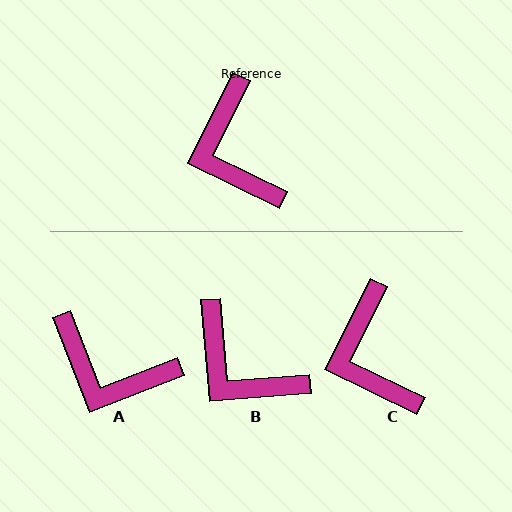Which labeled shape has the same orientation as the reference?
C.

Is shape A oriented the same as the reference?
No, it is off by about 48 degrees.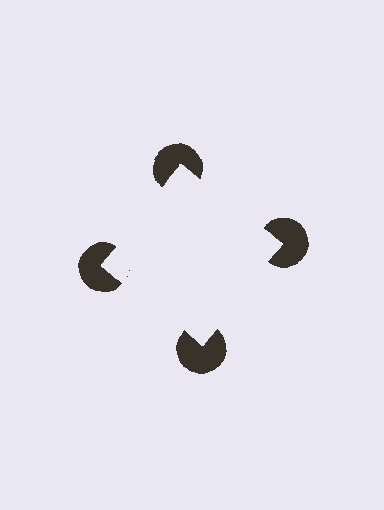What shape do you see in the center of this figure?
An illusory square — its edges are inferred from the aligned wedge cuts in the pac-man discs, not physically drawn.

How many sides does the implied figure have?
4 sides.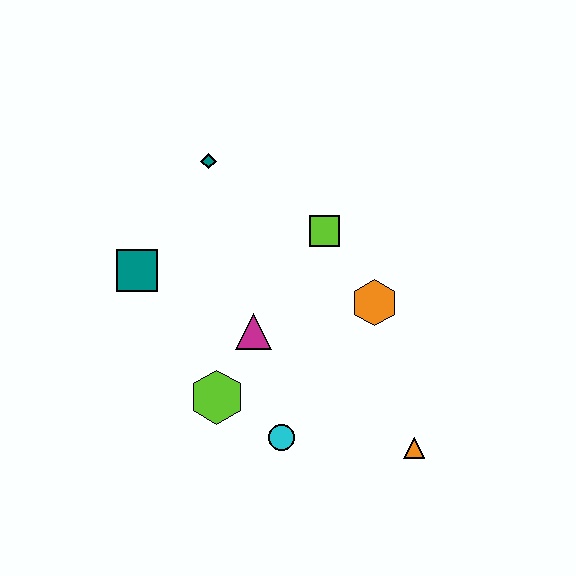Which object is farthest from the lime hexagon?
The teal diamond is farthest from the lime hexagon.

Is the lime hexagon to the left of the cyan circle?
Yes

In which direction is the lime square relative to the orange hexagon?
The lime square is above the orange hexagon.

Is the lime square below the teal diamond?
Yes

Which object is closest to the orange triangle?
The cyan circle is closest to the orange triangle.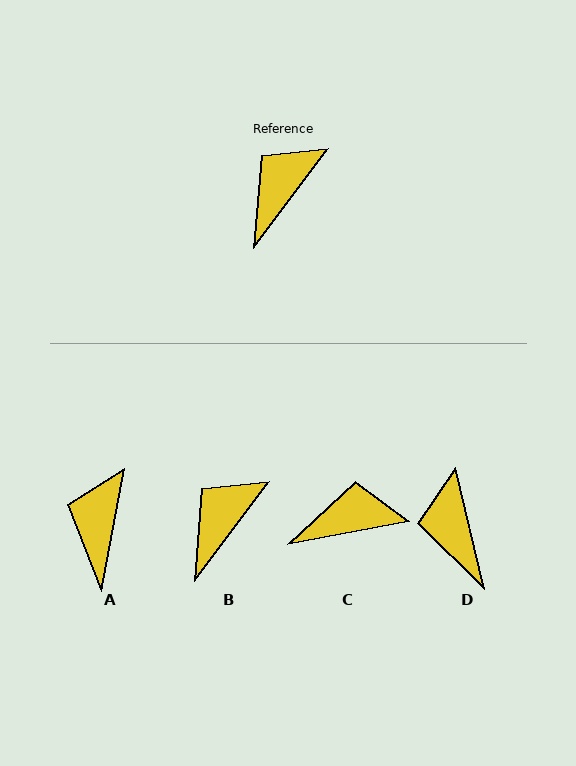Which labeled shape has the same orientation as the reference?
B.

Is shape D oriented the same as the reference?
No, it is off by about 50 degrees.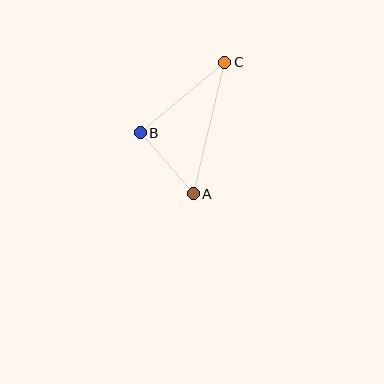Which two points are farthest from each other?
Points A and C are farthest from each other.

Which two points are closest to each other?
Points A and B are closest to each other.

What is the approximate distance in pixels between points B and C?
The distance between B and C is approximately 110 pixels.